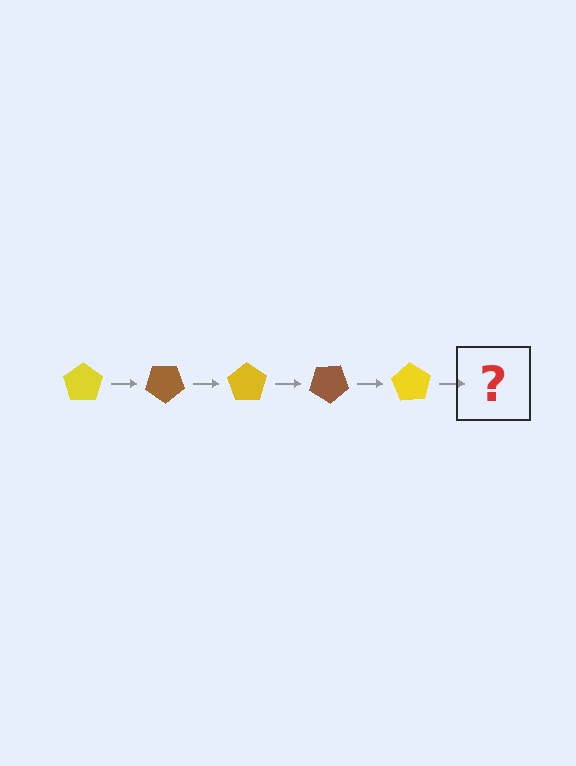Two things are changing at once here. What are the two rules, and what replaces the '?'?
The two rules are that it rotates 35 degrees each step and the color cycles through yellow and brown. The '?' should be a brown pentagon, rotated 175 degrees from the start.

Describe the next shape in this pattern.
It should be a brown pentagon, rotated 175 degrees from the start.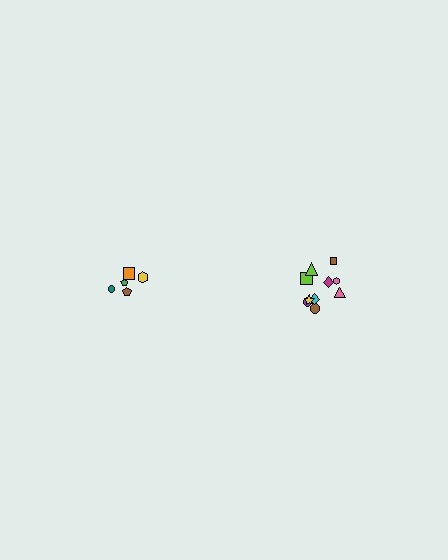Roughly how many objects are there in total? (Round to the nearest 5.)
Roughly 15 objects in total.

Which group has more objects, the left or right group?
The right group.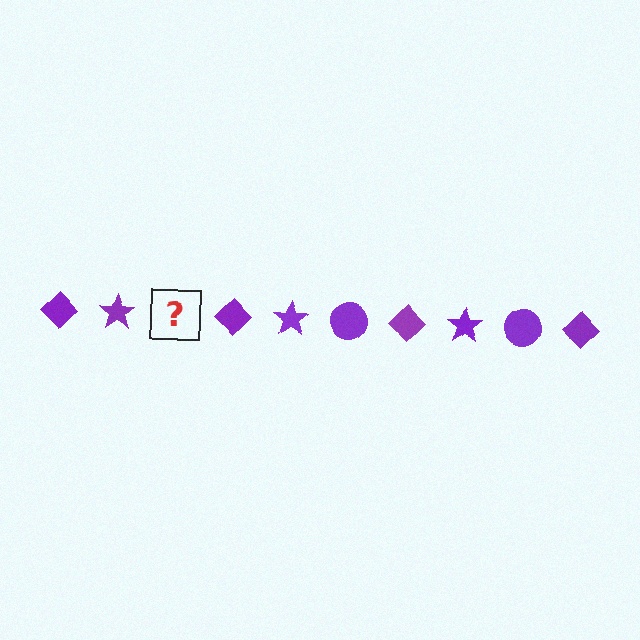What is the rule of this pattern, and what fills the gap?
The rule is that the pattern cycles through diamond, star, circle shapes in purple. The gap should be filled with a purple circle.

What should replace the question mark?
The question mark should be replaced with a purple circle.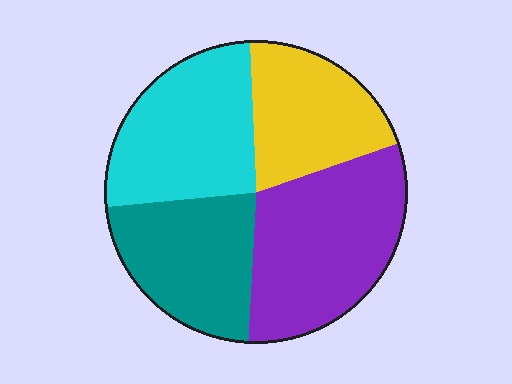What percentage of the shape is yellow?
Yellow covers 20% of the shape.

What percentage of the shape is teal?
Teal covers 23% of the shape.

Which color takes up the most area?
Purple, at roughly 30%.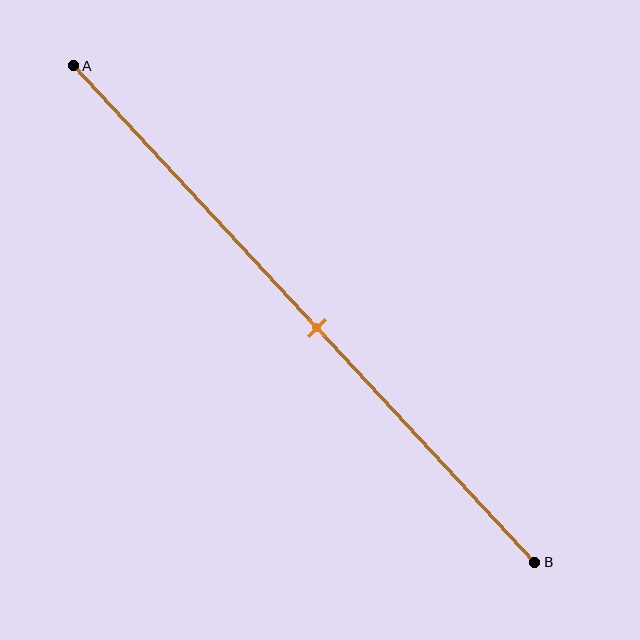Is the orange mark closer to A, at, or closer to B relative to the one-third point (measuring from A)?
The orange mark is closer to point B than the one-third point of segment AB.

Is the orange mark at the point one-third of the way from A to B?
No, the mark is at about 55% from A, not at the 33% one-third point.